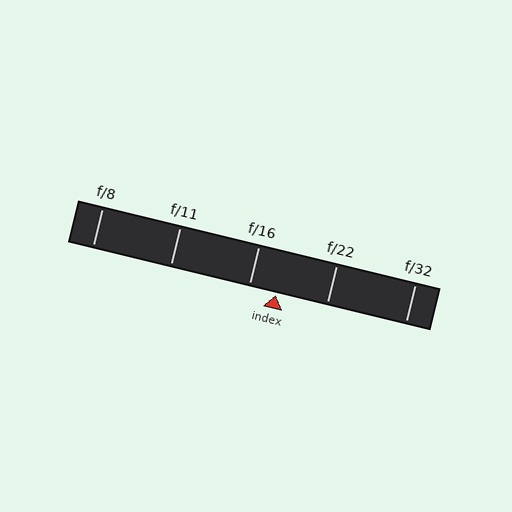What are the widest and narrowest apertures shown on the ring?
The widest aperture shown is f/8 and the narrowest is f/32.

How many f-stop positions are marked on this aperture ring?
There are 5 f-stop positions marked.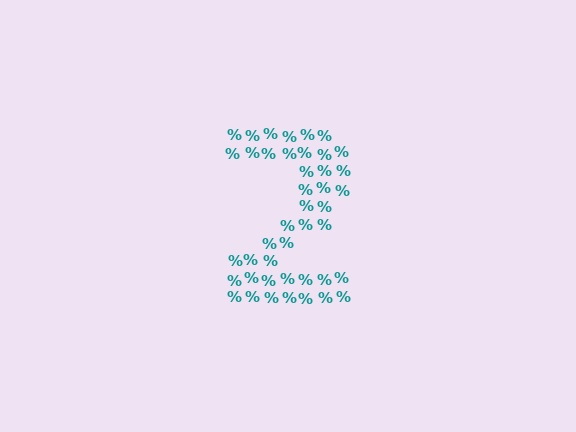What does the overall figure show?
The overall figure shows the digit 2.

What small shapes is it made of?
It is made of small percent signs.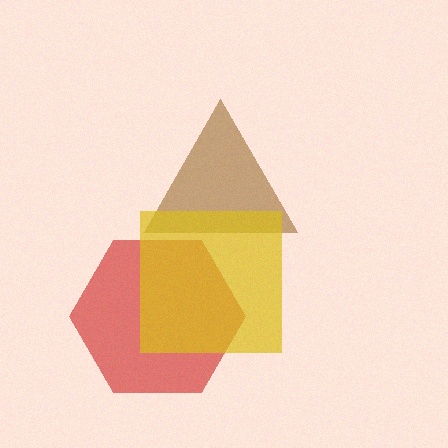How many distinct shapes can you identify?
There are 3 distinct shapes: a brown triangle, a red hexagon, a yellow square.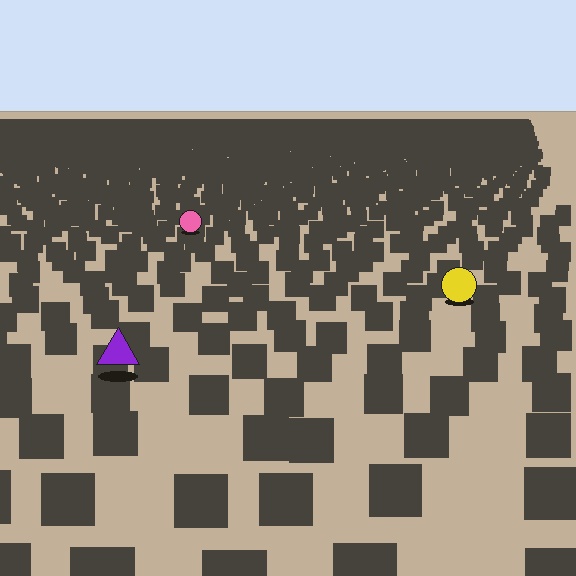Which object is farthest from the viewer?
The pink circle is farthest from the viewer. It appears smaller and the ground texture around it is denser.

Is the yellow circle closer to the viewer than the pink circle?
Yes. The yellow circle is closer — you can tell from the texture gradient: the ground texture is coarser near it.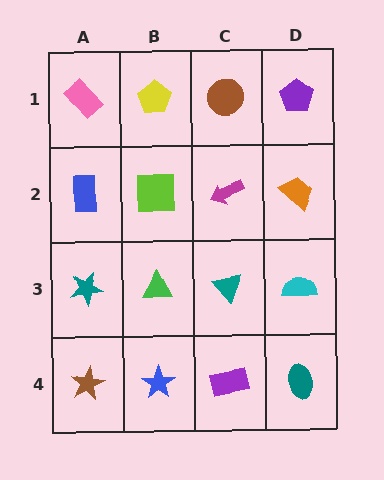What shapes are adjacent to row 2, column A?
A pink rectangle (row 1, column A), a teal star (row 3, column A), a lime square (row 2, column B).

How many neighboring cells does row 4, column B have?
3.